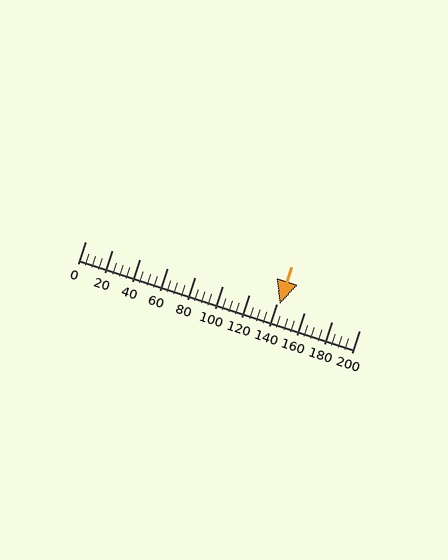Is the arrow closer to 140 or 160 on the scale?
The arrow is closer to 140.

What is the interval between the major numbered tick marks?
The major tick marks are spaced 20 units apart.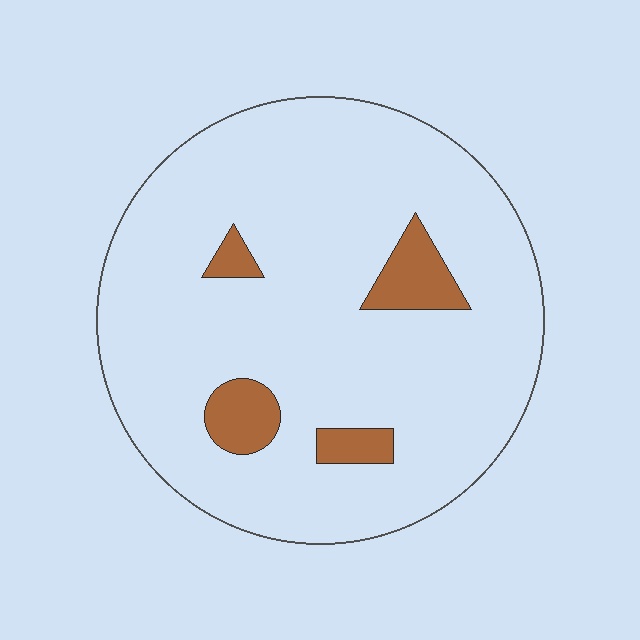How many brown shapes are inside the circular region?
4.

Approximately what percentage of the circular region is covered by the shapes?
Approximately 10%.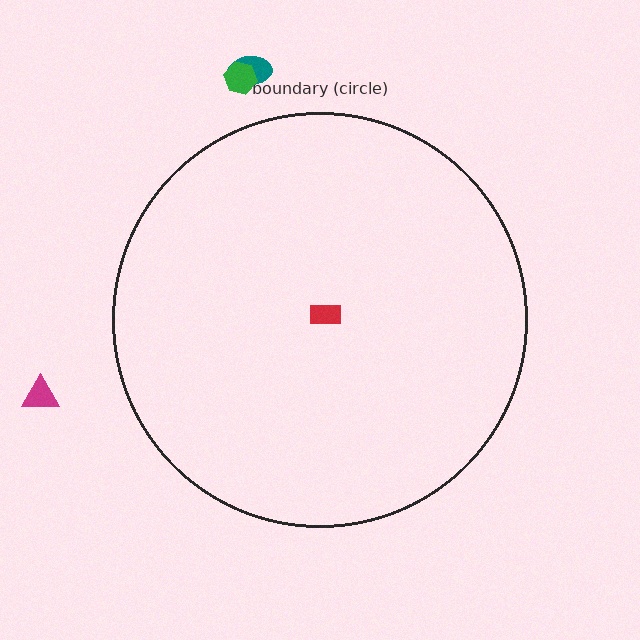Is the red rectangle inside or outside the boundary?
Inside.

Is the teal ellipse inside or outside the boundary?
Outside.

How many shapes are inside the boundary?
1 inside, 3 outside.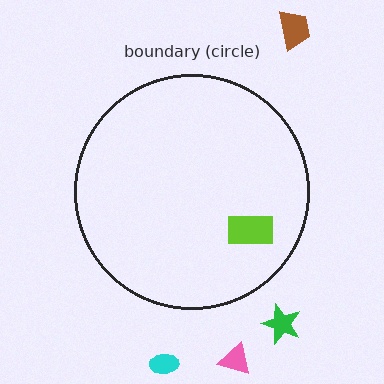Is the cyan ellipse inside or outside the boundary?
Outside.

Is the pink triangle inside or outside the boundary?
Outside.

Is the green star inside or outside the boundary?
Outside.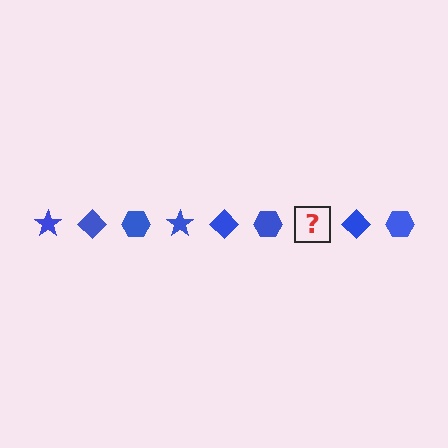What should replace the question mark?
The question mark should be replaced with a blue star.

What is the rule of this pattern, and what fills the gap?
The rule is that the pattern cycles through star, diamond, hexagon shapes in blue. The gap should be filled with a blue star.